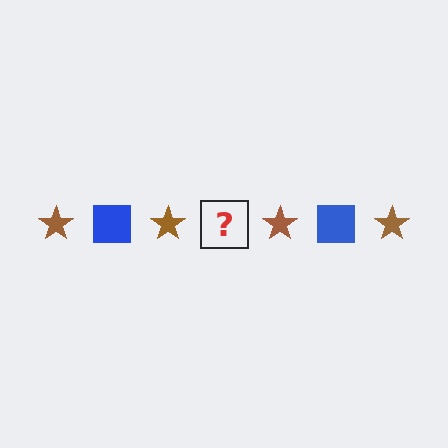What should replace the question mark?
The question mark should be replaced with a blue square.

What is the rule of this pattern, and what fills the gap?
The rule is that the pattern alternates between brown star and blue square. The gap should be filled with a blue square.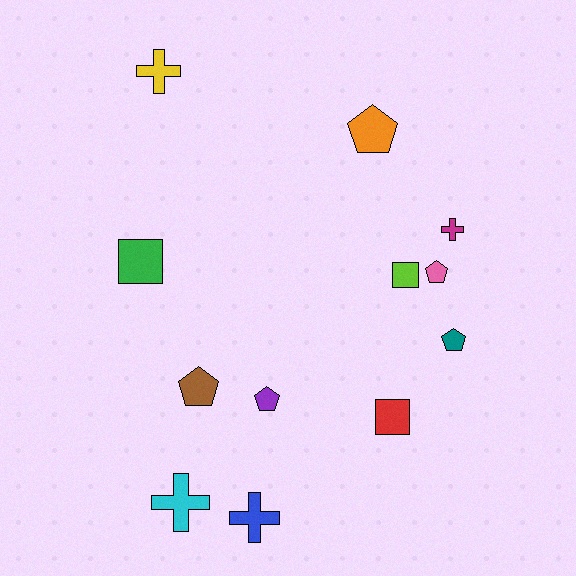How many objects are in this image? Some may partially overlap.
There are 12 objects.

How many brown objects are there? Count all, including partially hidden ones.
There is 1 brown object.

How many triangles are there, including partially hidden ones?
There are no triangles.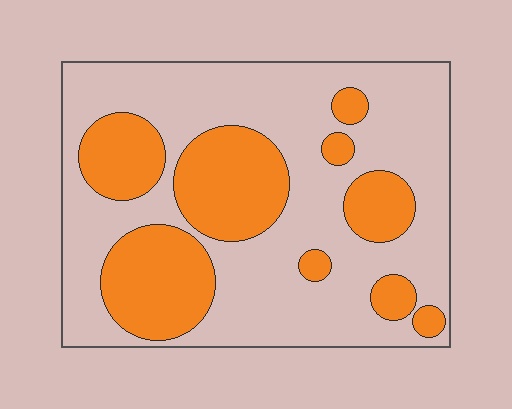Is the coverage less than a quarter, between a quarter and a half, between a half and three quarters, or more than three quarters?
Between a quarter and a half.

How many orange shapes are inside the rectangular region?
9.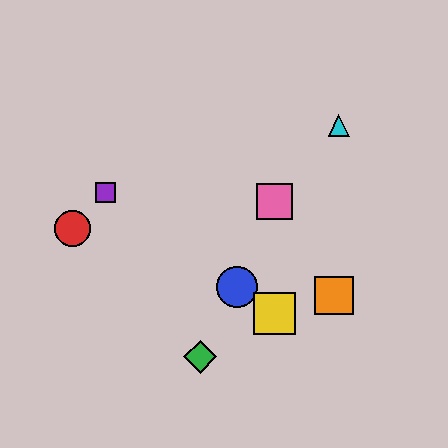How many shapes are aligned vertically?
2 shapes (the yellow square, the pink square) are aligned vertically.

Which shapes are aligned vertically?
The yellow square, the pink square are aligned vertically.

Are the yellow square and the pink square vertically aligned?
Yes, both are at x≈274.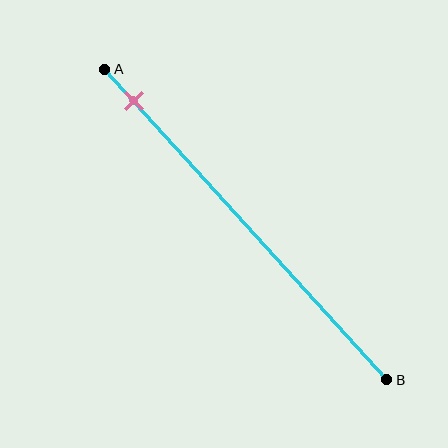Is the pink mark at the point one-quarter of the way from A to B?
No, the mark is at about 10% from A, not at the 25% one-quarter point.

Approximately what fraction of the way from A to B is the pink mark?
The pink mark is approximately 10% of the way from A to B.